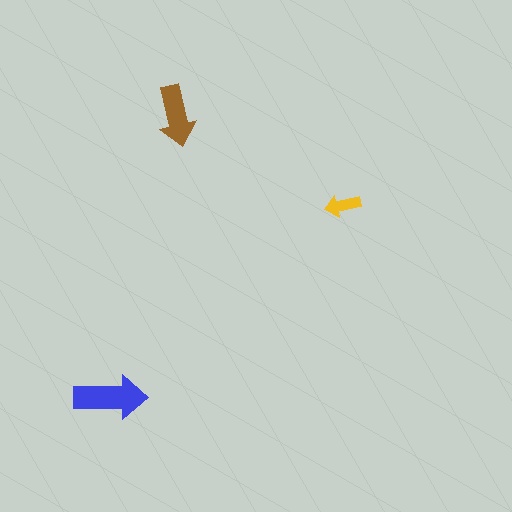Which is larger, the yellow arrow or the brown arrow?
The brown one.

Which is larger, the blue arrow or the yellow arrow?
The blue one.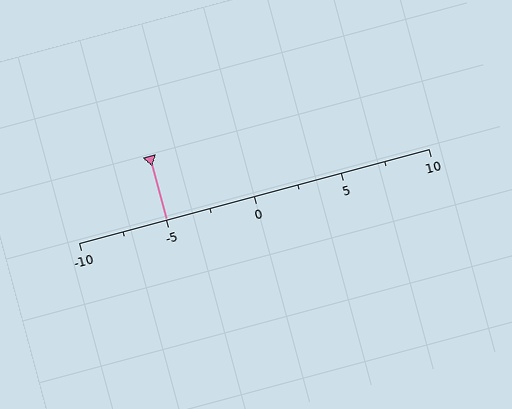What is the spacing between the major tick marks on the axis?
The major ticks are spaced 5 apart.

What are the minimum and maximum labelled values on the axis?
The axis runs from -10 to 10.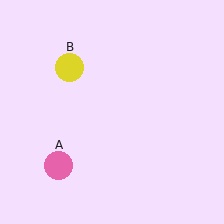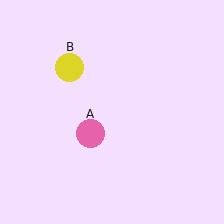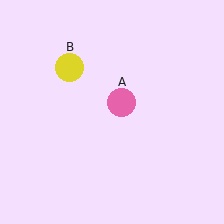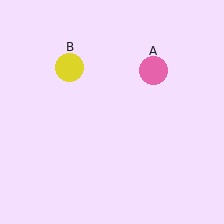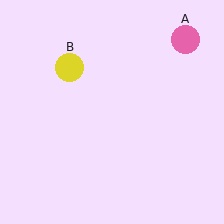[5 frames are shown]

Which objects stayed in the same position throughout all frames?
Yellow circle (object B) remained stationary.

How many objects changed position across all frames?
1 object changed position: pink circle (object A).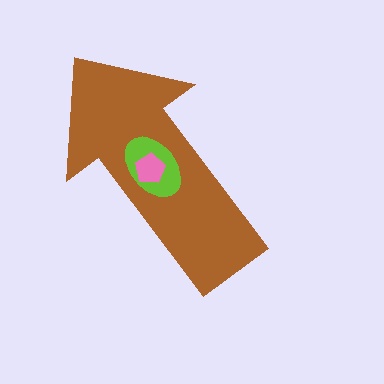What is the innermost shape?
The pink pentagon.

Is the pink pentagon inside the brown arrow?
Yes.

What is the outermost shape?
The brown arrow.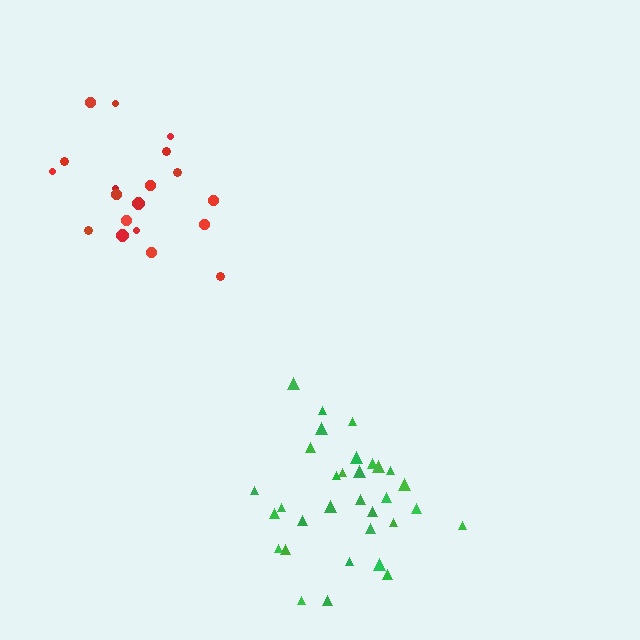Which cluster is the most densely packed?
Green.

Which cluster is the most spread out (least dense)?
Red.